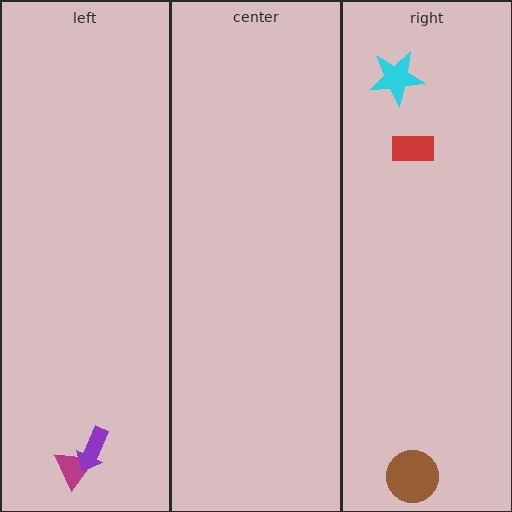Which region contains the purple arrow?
The left region.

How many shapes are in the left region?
2.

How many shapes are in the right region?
3.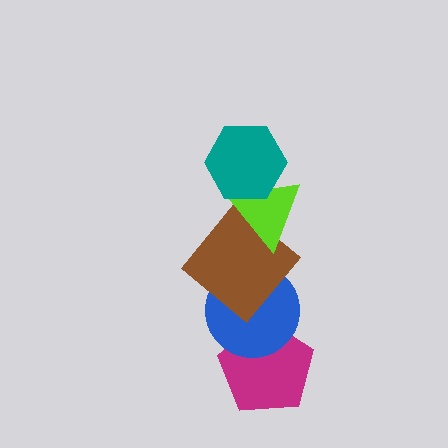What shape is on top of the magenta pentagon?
The blue circle is on top of the magenta pentagon.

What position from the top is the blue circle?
The blue circle is 4th from the top.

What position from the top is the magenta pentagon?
The magenta pentagon is 5th from the top.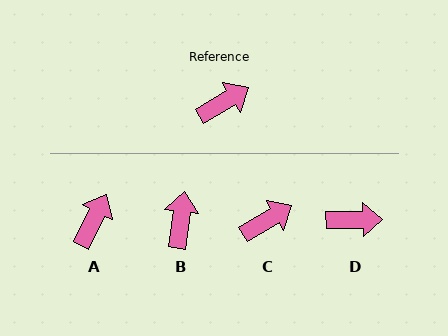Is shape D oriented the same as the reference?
No, it is off by about 30 degrees.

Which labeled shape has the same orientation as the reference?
C.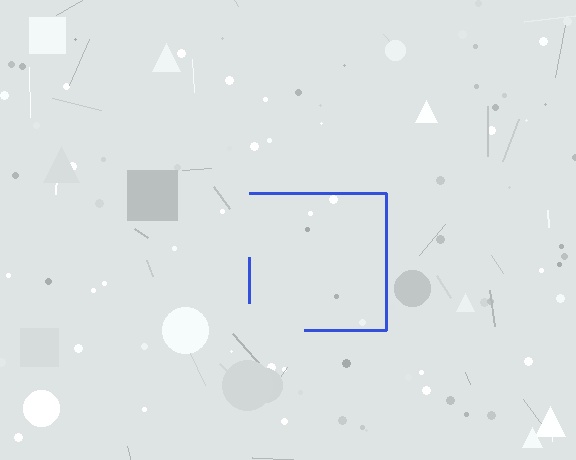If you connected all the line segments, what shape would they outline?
They would outline a square.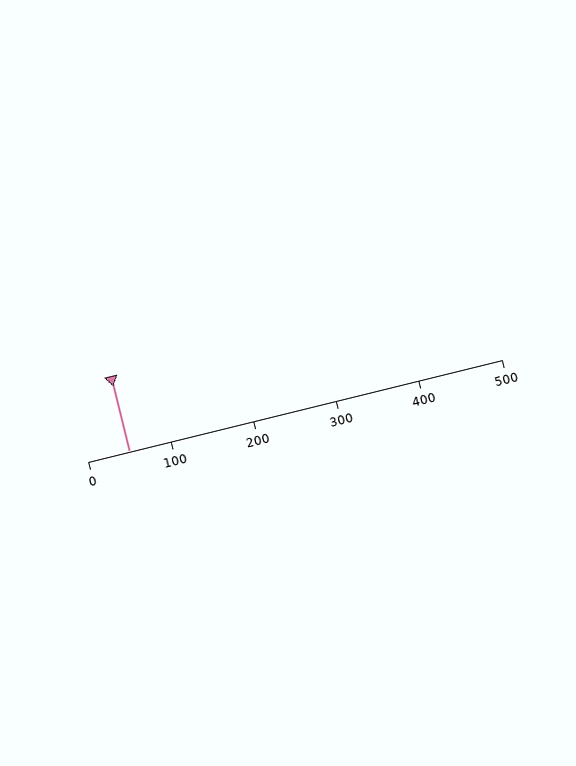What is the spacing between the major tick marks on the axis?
The major ticks are spaced 100 apart.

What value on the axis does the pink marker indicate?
The marker indicates approximately 50.